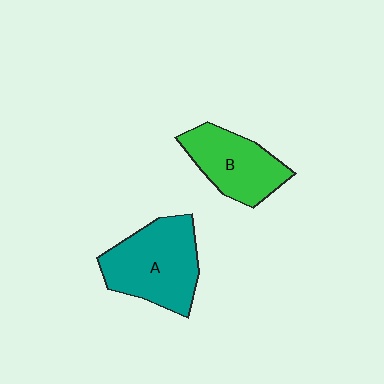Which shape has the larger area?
Shape A (teal).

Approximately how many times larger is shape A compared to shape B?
Approximately 1.3 times.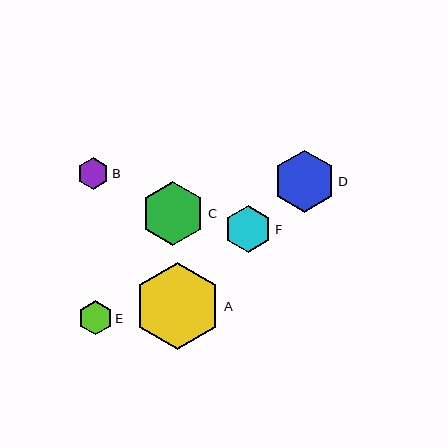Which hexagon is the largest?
Hexagon A is the largest with a size of approximately 87 pixels.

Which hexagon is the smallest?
Hexagon B is the smallest with a size of approximately 32 pixels.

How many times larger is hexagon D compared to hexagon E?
Hexagon D is approximately 1.8 times the size of hexagon E.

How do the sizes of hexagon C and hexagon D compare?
Hexagon C and hexagon D are approximately the same size.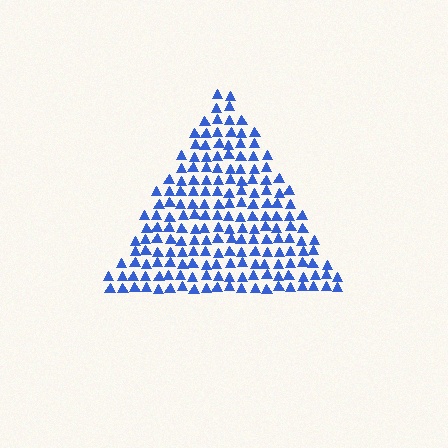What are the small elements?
The small elements are triangles.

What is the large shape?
The large shape is a triangle.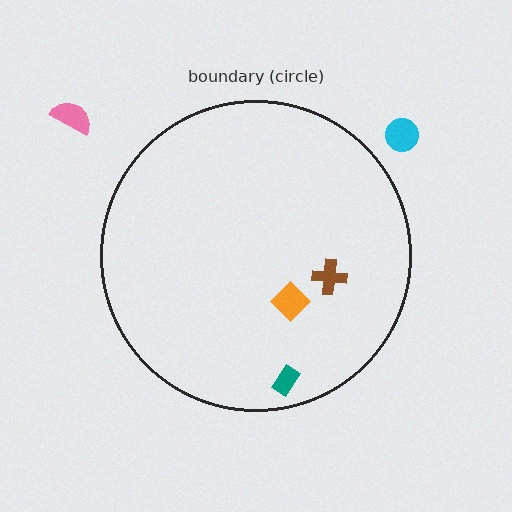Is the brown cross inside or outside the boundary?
Inside.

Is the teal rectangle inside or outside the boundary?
Inside.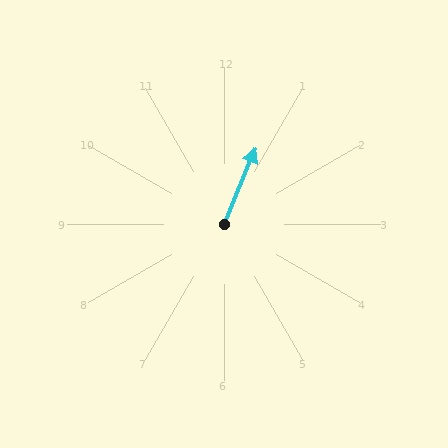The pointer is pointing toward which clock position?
Roughly 1 o'clock.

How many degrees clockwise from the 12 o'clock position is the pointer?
Approximately 22 degrees.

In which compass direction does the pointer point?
North.